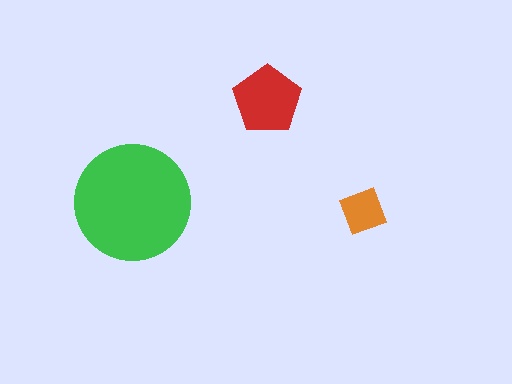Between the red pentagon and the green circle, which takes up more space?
The green circle.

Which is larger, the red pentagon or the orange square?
The red pentagon.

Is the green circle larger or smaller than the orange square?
Larger.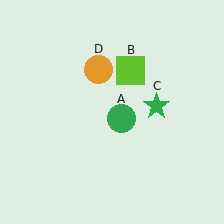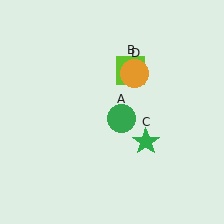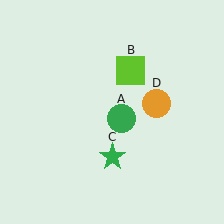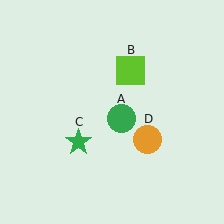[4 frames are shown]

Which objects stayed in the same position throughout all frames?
Green circle (object A) and lime square (object B) remained stationary.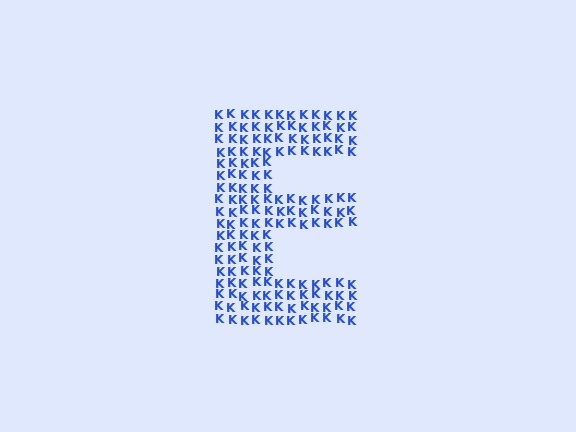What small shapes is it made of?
It is made of small letter K's.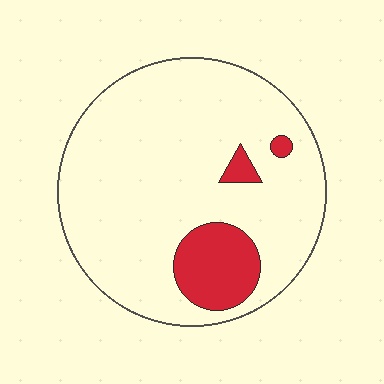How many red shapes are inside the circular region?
3.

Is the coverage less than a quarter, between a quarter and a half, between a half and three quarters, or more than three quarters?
Less than a quarter.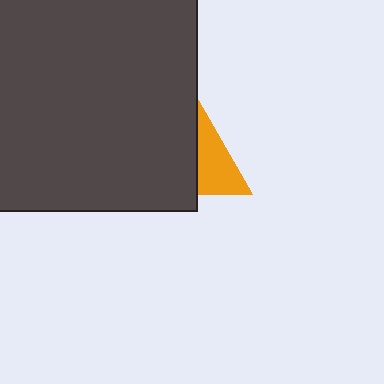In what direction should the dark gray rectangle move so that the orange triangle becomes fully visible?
The dark gray rectangle should move left. That is the shortest direction to clear the overlap and leave the orange triangle fully visible.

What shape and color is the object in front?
The object in front is a dark gray rectangle.